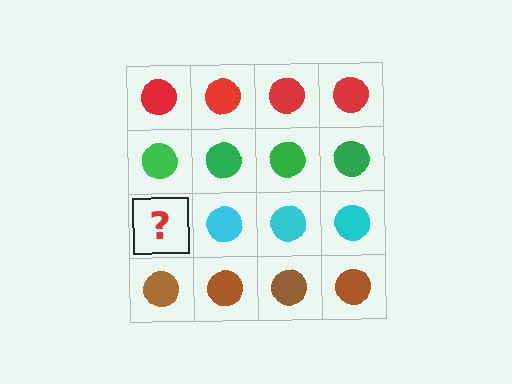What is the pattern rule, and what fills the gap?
The rule is that each row has a consistent color. The gap should be filled with a cyan circle.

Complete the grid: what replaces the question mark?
The question mark should be replaced with a cyan circle.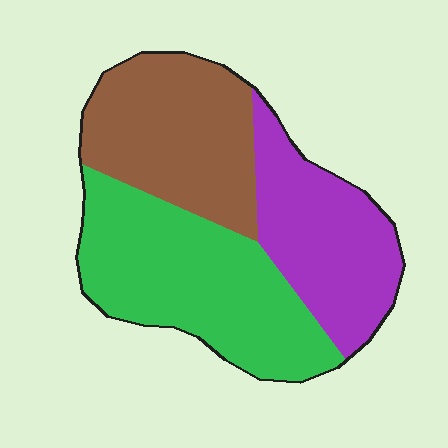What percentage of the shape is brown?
Brown takes up between a quarter and a half of the shape.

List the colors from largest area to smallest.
From largest to smallest: green, brown, purple.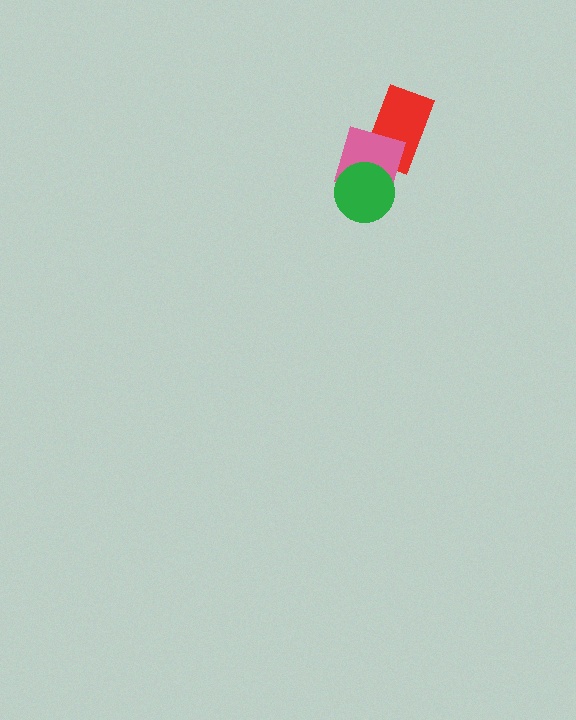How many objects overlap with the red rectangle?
1 object overlaps with the red rectangle.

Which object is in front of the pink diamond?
The green circle is in front of the pink diamond.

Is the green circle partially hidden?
No, no other shape covers it.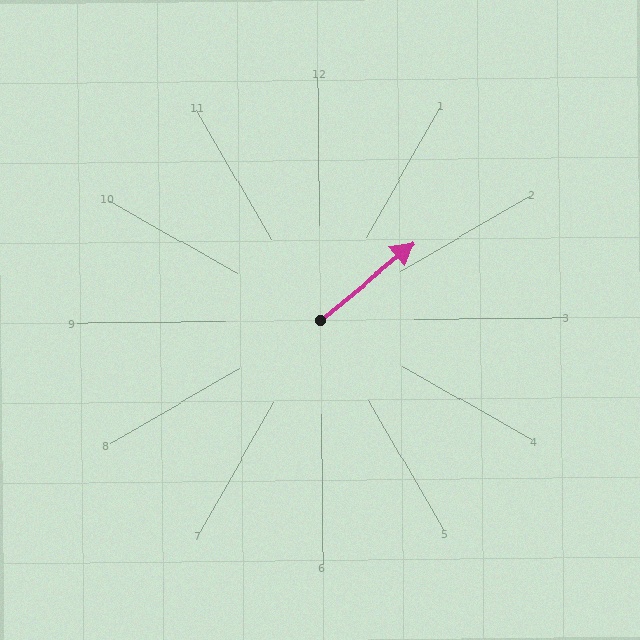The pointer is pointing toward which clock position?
Roughly 2 o'clock.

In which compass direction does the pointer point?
Northeast.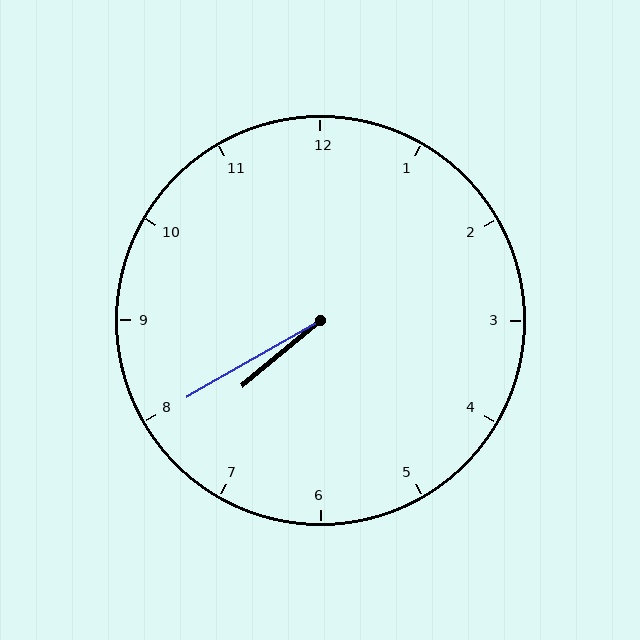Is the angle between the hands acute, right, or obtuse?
It is acute.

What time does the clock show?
7:40.